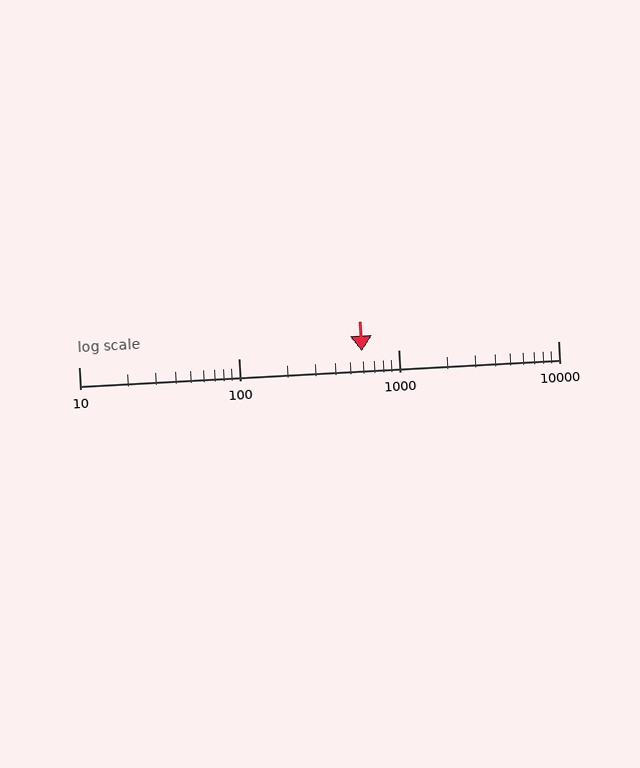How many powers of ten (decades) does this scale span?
The scale spans 3 decades, from 10 to 10000.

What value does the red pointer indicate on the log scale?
The pointer indicates approximately 590.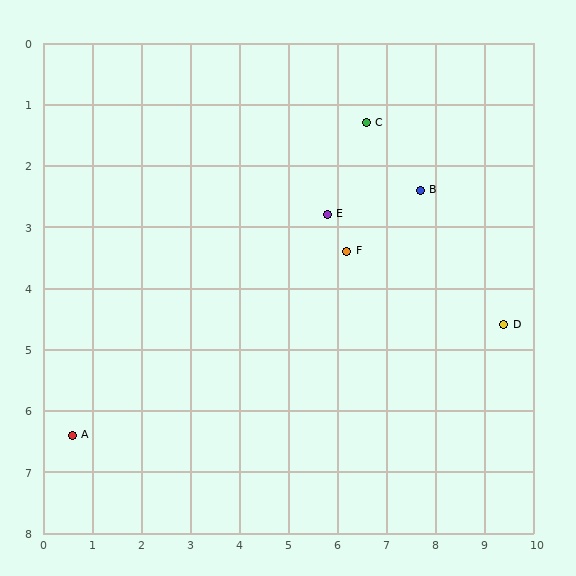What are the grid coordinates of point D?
Point D is at approximately (9.4, 4.6).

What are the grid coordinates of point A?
Point A is at approximately (0.6, 6.4).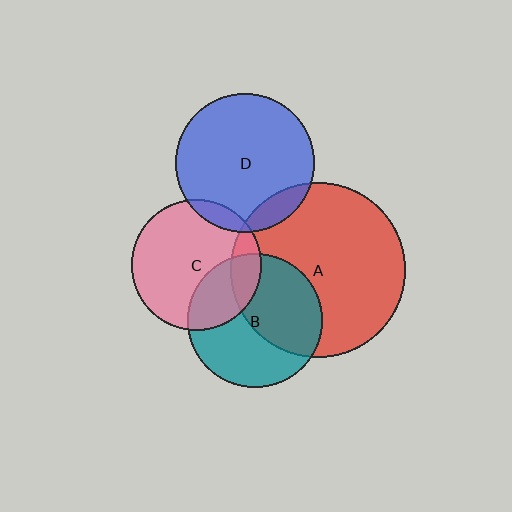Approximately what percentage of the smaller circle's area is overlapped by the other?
Approximately 30%.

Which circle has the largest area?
Circle A (red).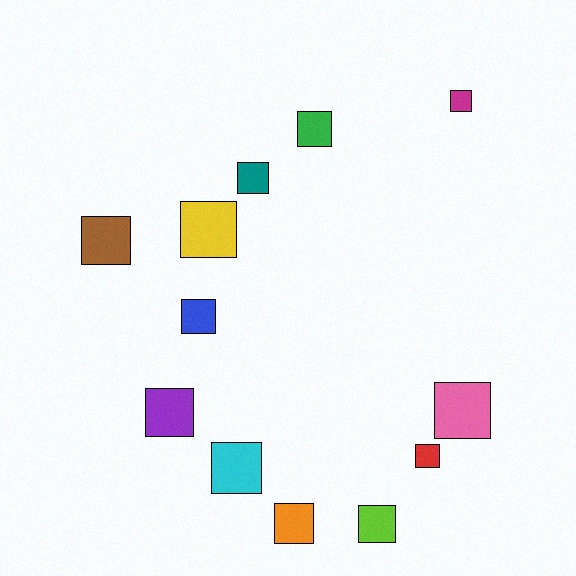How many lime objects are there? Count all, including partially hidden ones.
There is 1 lime object.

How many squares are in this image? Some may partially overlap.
There are 12 squares.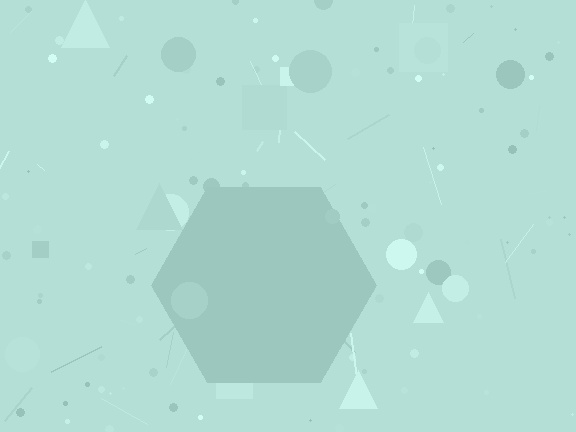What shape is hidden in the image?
A hexagon is hidden in the image.